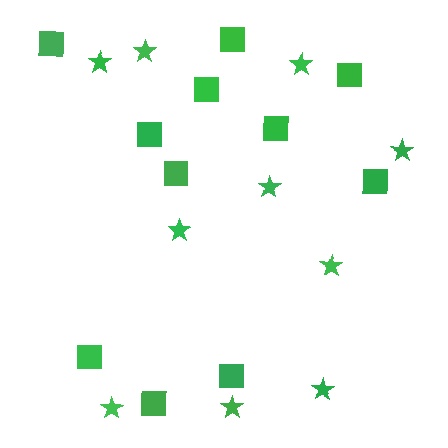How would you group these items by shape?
There are 2 groups: one group of squares (11) and one group of stars (10).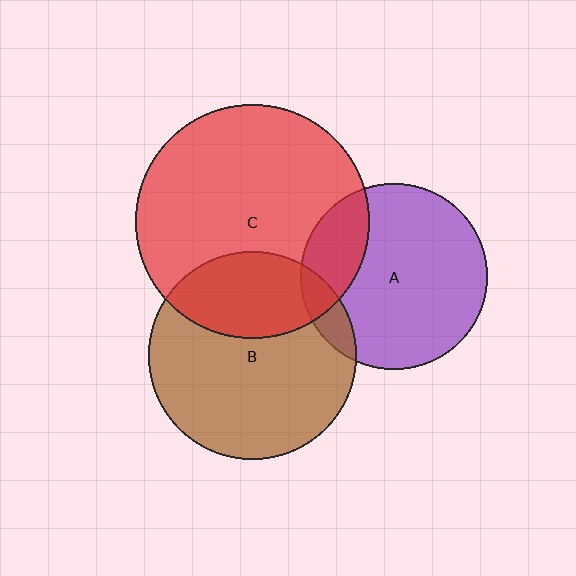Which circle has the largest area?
Circle C (red).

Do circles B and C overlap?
Yes.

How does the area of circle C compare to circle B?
Approximately 1.3 times.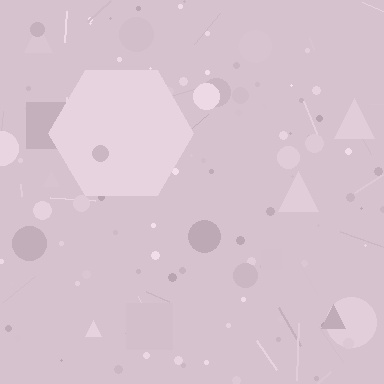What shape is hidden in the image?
A hexagon is hidden in the image.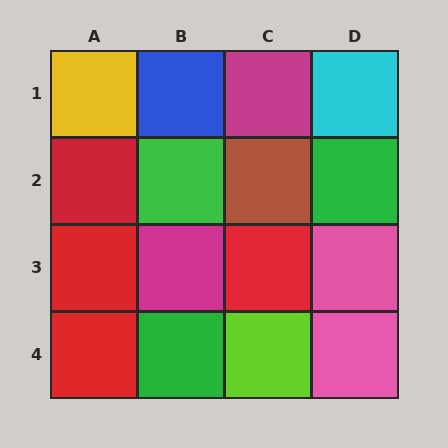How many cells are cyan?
1 cell is cyan.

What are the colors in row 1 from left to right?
Yellow, blue, magenta, cyan.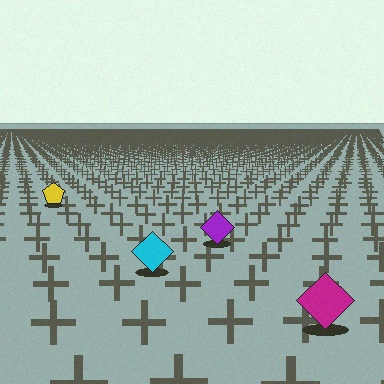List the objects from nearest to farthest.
From nearest to farthest: the magenta diamond, the cyan diamond, the purple diamond, the yellow pentagon.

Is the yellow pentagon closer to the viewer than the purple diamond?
No. The purple diamond is closer — you can tell from the texture gradient: the ground texture is coarser near it.